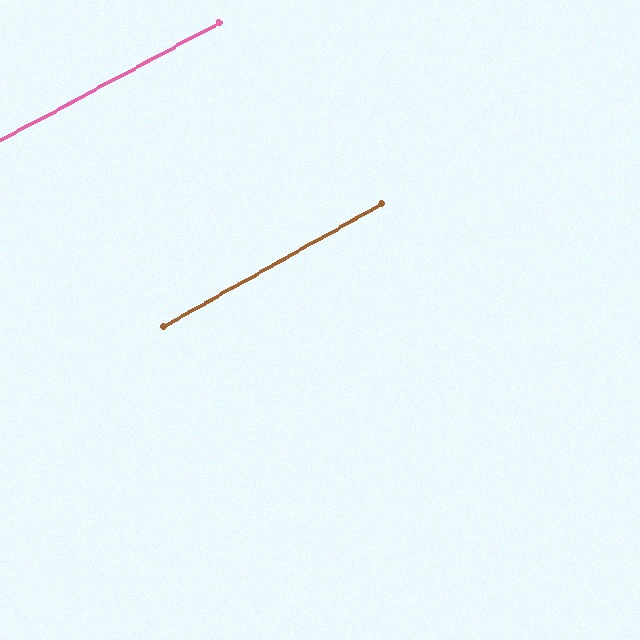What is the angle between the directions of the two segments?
Approximately 1 degree.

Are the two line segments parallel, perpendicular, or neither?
Parallel — their directions differ by only 1.4°.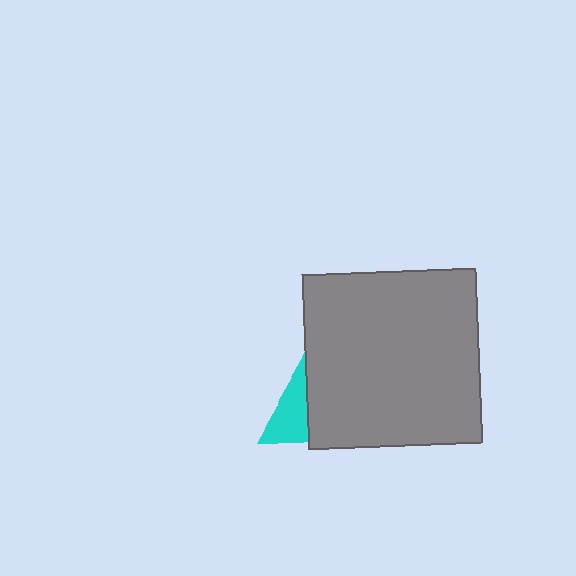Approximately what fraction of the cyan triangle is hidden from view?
Roughly 65% of the cyan triangle is hidden behind the gray square.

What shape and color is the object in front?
The object in front is a gray square.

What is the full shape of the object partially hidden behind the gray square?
The partially hidden object is a cyan triangle.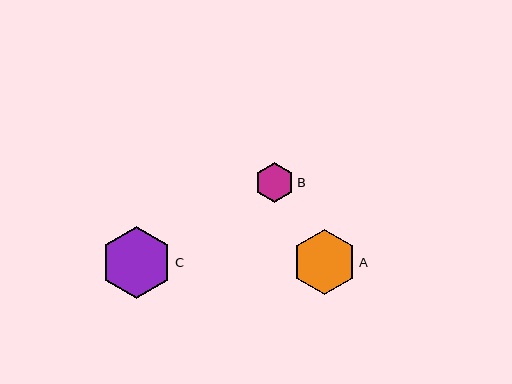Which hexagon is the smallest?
Hexagon B is the smallest with a size of approximately 40 pixels.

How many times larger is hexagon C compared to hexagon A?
Hexagon C is approximately 1.1 times the size of hexagon A.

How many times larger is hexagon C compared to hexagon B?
Hexagon C is approximately 1.8 times the size of hexagon B.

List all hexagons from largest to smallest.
From largest to smallest: C, A, B.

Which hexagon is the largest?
Hexagon C is the largest with a size of approximately 71 pixels.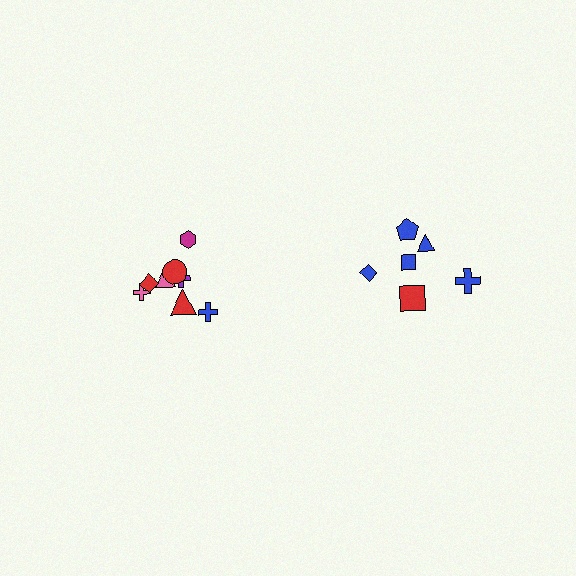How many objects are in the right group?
There are 6 objects.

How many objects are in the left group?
There are 8 objects.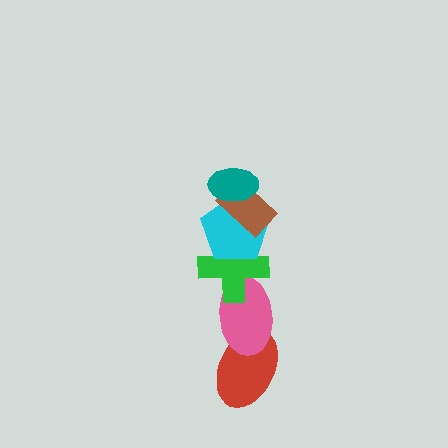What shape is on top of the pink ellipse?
The green cross is on top of the pink ellipse.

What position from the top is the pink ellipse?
The pink ellipse is 5th from the top.